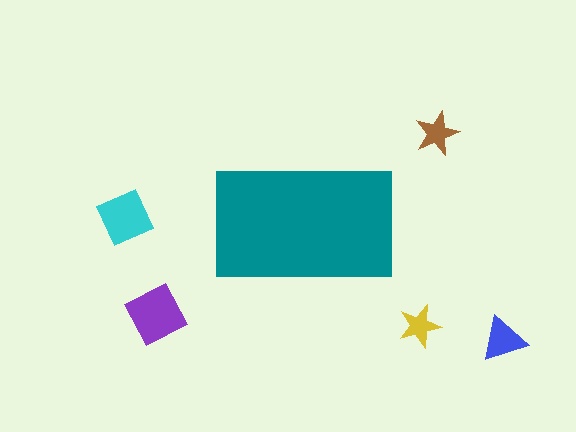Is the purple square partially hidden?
No, the purple square is fully visible.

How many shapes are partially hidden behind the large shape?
0 shapes are partially hidden.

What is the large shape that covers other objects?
A teal rectangle.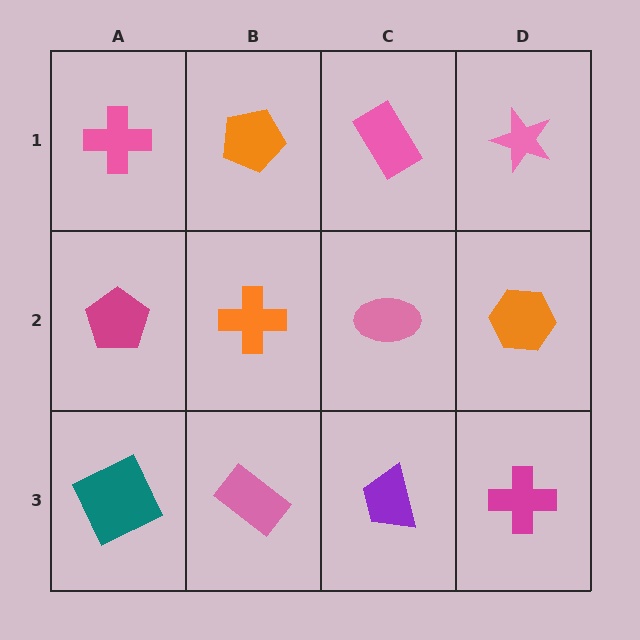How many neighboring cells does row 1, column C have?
3.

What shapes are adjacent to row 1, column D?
An orange hexagon (row 2, column D), a pink rectangle (row 1, column C).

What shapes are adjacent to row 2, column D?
A pink star (row 1, column D), a magenta cross (row 3, column D), a pink ellipse (row 2, column C).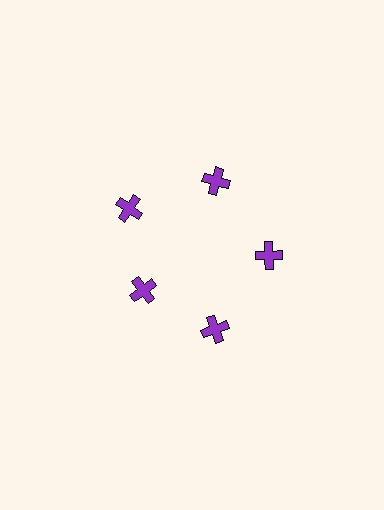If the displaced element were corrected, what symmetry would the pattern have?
It would have 5-fold rotational symmetry — the pattern would map onto itself every 72 degrees.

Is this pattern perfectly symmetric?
No. The 5 purple crosses are arranged in a ring, but one element near the 8 o'clock position is pulled inward toward the center, breaking the 5-fold rotational symmetry.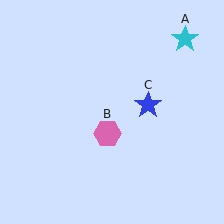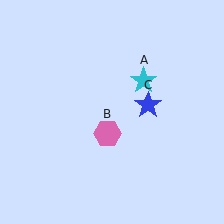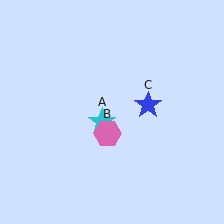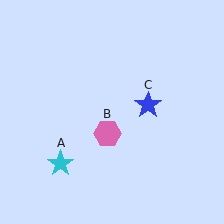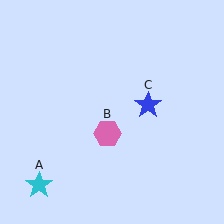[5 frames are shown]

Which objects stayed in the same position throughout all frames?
Pink hexagon (object B) and blue star (object C) remained stationary.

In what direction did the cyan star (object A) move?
The cyan star (object A) moved down and to the left.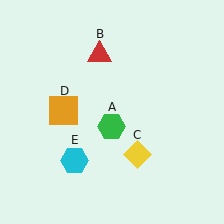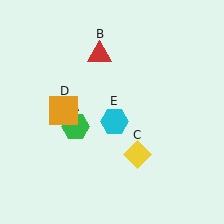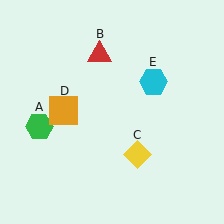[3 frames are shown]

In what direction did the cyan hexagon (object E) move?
The cyan hexagon (object E) moved up and to the right.